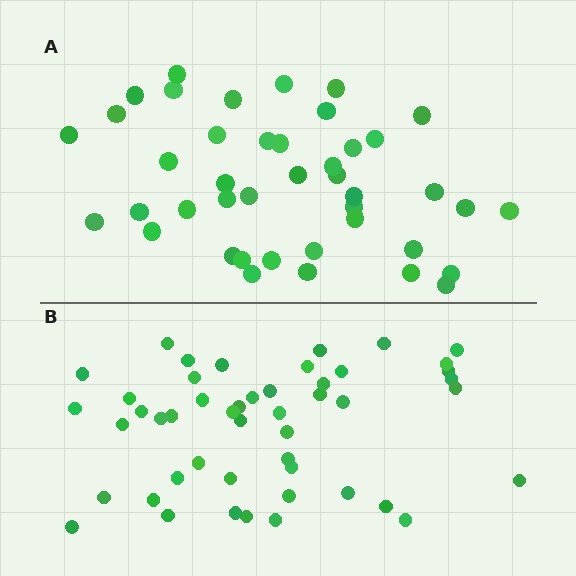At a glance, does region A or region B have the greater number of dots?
Region B (the bottom region) has more dots.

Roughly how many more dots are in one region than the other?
Region B has about 6 more dots than region A.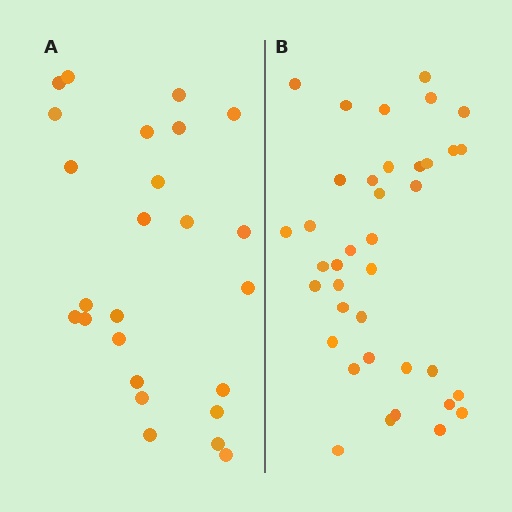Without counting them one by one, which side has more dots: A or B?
Region B (the right region) has more dots.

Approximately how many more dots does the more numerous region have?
Region B has approximately 15 more dots than region A.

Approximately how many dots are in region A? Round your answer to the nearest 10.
About 20 dots. (The exact count is 25, which rounds to 20.)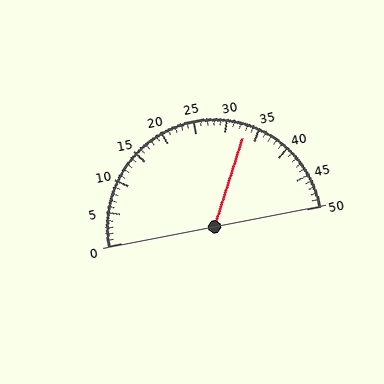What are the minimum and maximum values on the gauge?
The gauge ranges from 0 to 50.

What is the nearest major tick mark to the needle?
The nearest major tick mark is 35.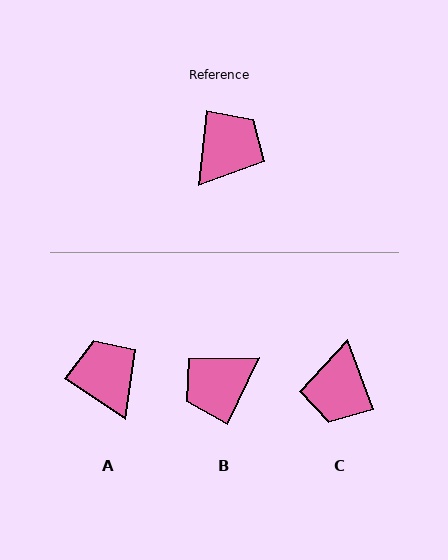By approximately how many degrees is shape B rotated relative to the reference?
Approximately 161 degrees counter-clockwise.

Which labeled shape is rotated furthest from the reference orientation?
B, about 161 degrees away.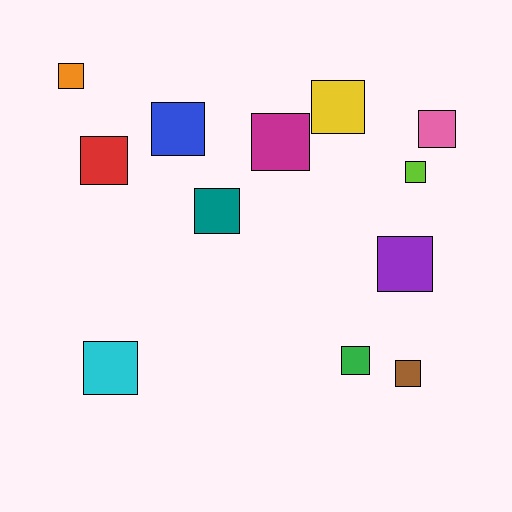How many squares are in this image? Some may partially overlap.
There are 12 squares.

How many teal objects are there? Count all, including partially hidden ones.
There is 1 teal object.